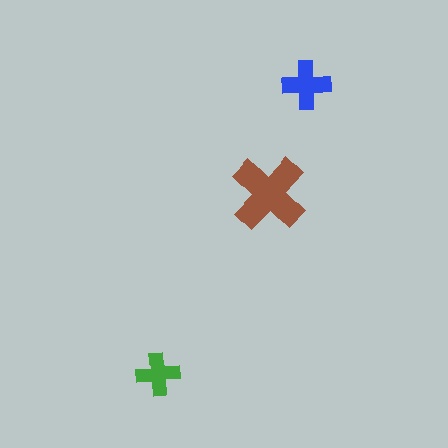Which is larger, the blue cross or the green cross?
The blue one.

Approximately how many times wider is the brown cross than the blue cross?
About 1.5 times wider.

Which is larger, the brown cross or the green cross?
The brown one.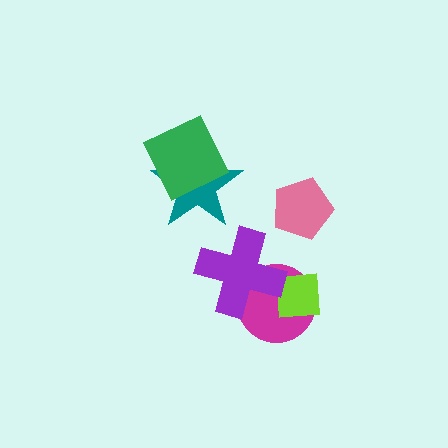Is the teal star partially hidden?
Yes, it is partially covered by another shape.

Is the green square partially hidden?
No, no other shape covers it.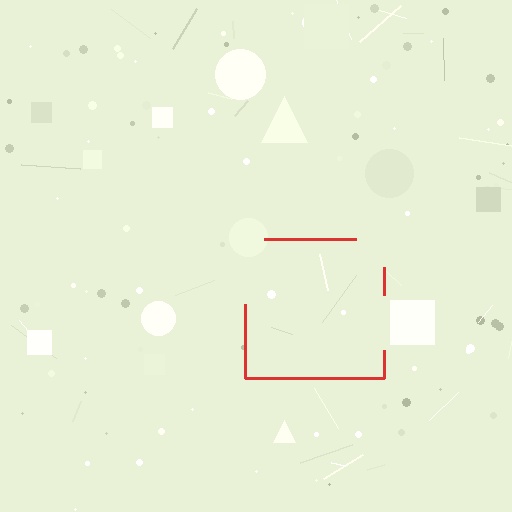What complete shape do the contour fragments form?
The contour fragments form a square.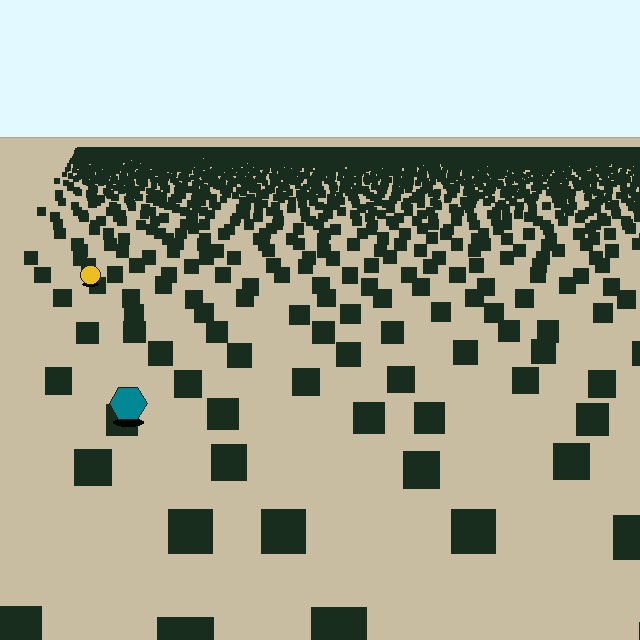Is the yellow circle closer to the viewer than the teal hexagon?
No. The teal hexagon is closer — you can tell from the texture gradient: the ground texture is coarser near it.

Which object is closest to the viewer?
The teal hexagon is closest. The texture marks near it are larger and more spread out.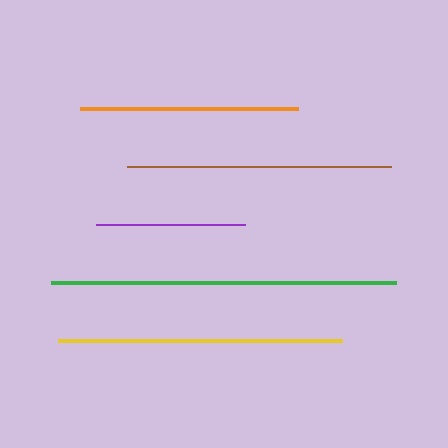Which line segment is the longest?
The green line is the longest at approximately 345 pixels.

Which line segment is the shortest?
The purple line is the shortest at approximately 149 pixels.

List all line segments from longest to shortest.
From longest to shortest: green, yellow, brown, orange, purple.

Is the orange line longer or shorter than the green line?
The green line is longer than the orange line.